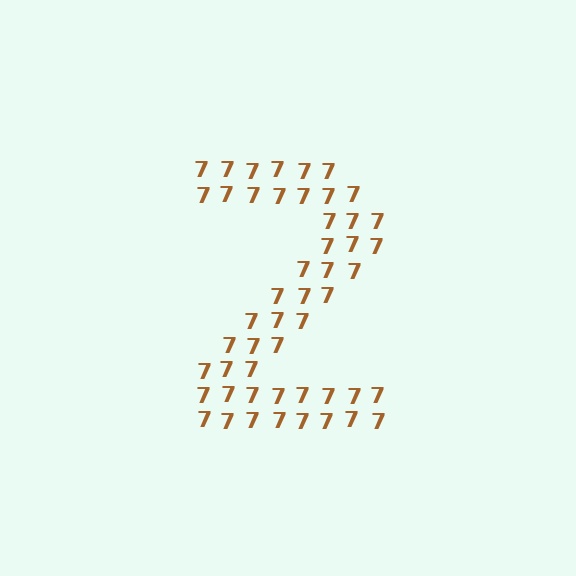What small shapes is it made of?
It is made of small digit 7's.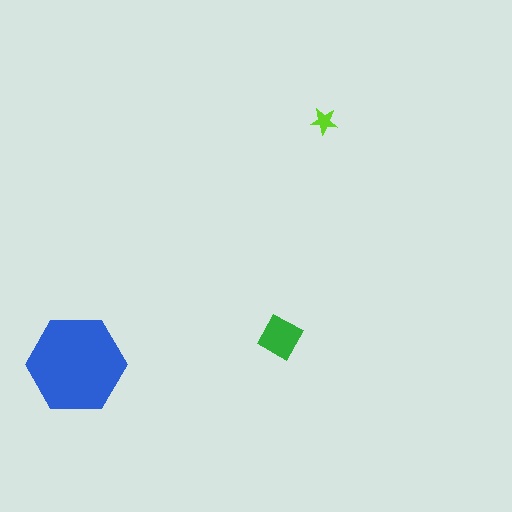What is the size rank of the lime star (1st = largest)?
3rd.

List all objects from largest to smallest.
The blue hexagon, the green diamond, the lime star.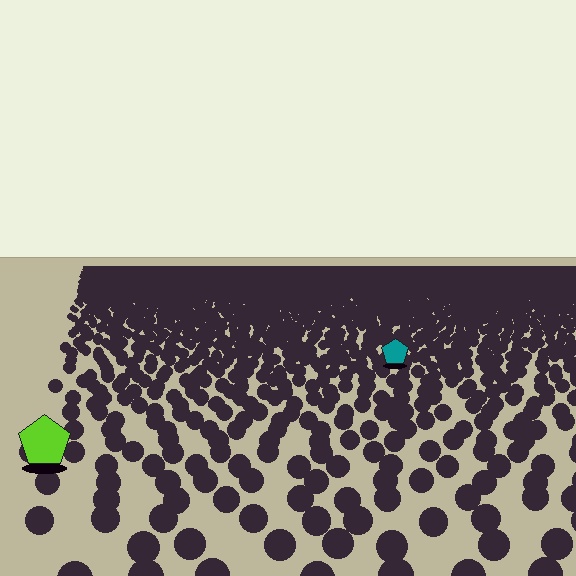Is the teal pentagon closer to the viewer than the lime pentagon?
No. The lime pentagon is closer — you can tell from the texture gradient: the ground texture is coarser near it.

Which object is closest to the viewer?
The lime pentagon is closest. The texture marks near it are larger and more spread out.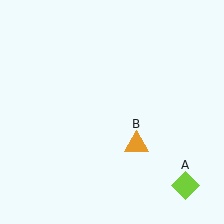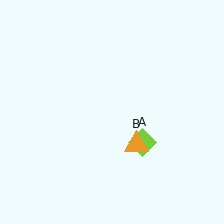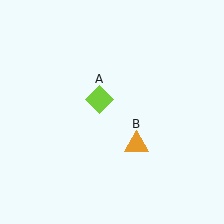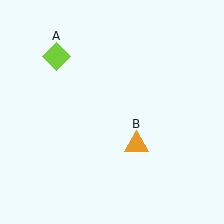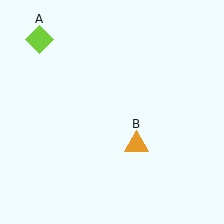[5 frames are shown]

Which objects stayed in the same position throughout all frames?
Orange triangle (object B) remained stationary.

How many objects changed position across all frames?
1 object changed position: lime diamond (object A).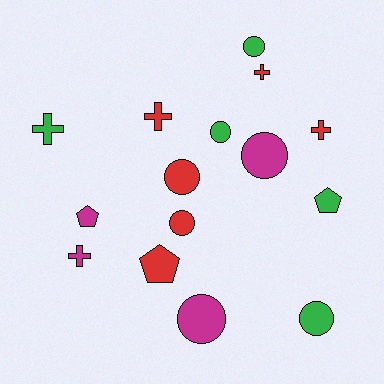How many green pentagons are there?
There is 1 green pentagon.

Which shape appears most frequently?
Circle, with 7 objects.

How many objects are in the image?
There are 15 objects.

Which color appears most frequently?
Red, with 6 objects.